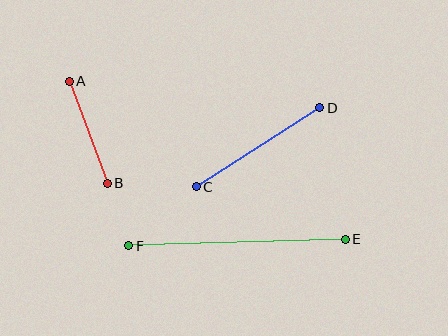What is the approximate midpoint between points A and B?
The midpoint is at approximately (88, 132) pixels.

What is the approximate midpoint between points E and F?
The midpoint is at approximately (237, 243) pixels.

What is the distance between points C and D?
The distance is approximately 147 pixels.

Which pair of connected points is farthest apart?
Points E and F are farthest apart.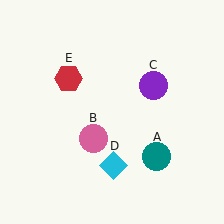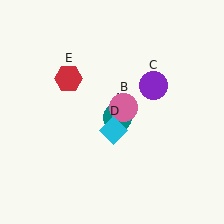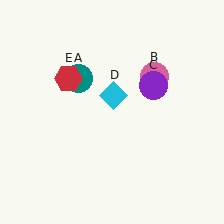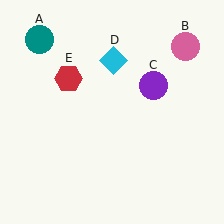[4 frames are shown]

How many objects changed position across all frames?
3 objects changed position: teal circle (object A), pink circle (object B), cyan diamond (object D).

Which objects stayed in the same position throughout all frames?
Purple circle (object C) and red hexagon (object E) remained stationary.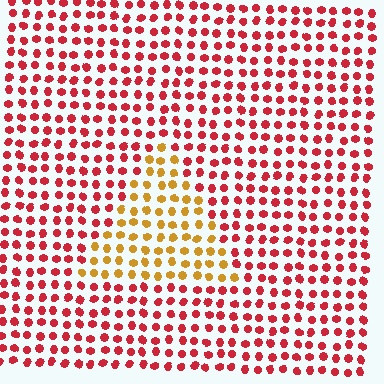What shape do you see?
I see a triangle.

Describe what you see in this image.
The image is filled with small red elements in a uniform arrangement. A triangle-shaped region is visible where the elements are tinted to a slightly different hue, forming a subtle color boundary.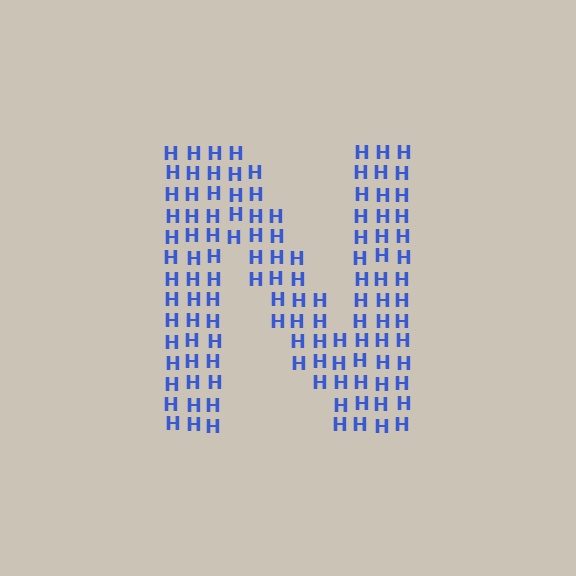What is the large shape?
The large shape is the letter N.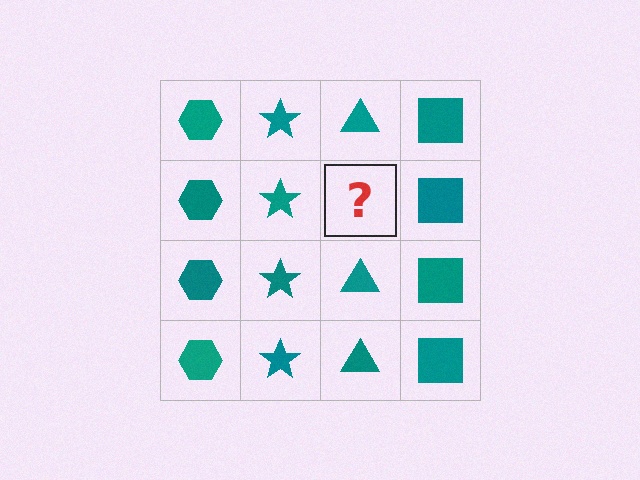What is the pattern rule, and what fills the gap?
The rule is that each column has a consistent shape. The gap should be filled with a teal triangle.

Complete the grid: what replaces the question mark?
The question mark should be replaced with a teal triangle.